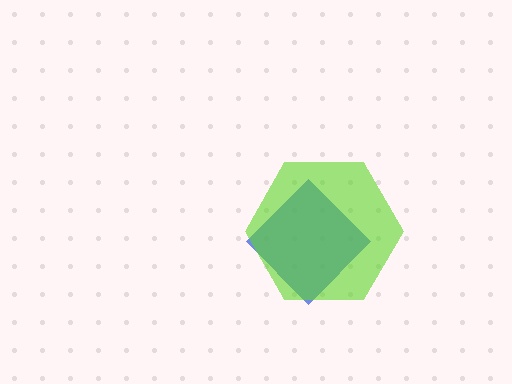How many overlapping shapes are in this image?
There are 2 overlapping shapes in the image.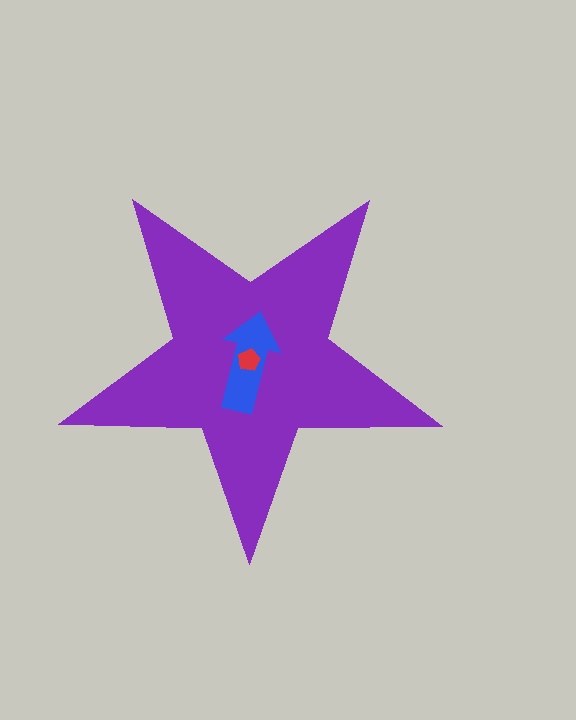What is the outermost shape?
The purple star.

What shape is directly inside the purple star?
The blue arrow.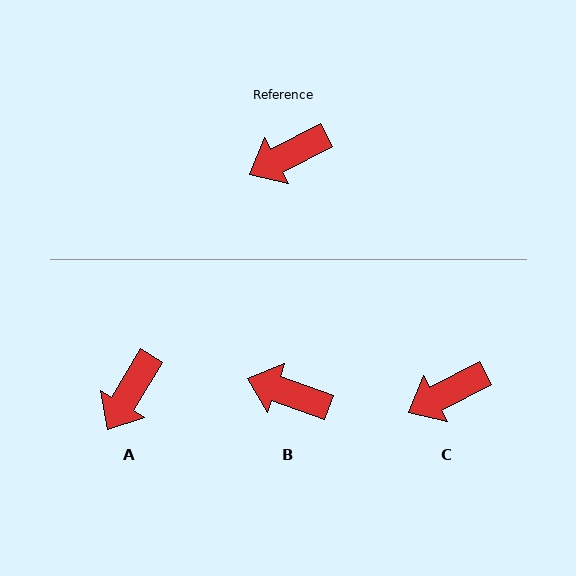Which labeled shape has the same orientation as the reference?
C.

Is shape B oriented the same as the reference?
No, it is off by about 47 degrees.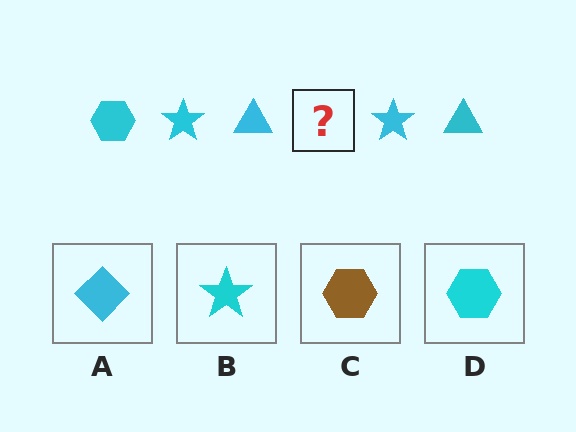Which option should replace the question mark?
Option D.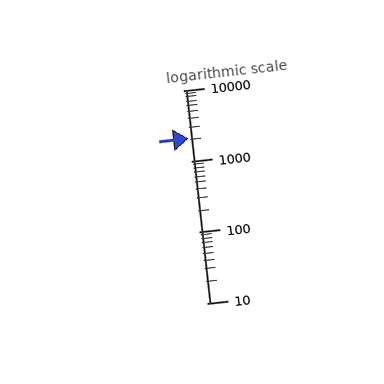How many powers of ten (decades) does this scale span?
The scale spans 3 decades, from 10 to 10000.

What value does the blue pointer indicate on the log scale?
The pointer indicates approximately 2100.